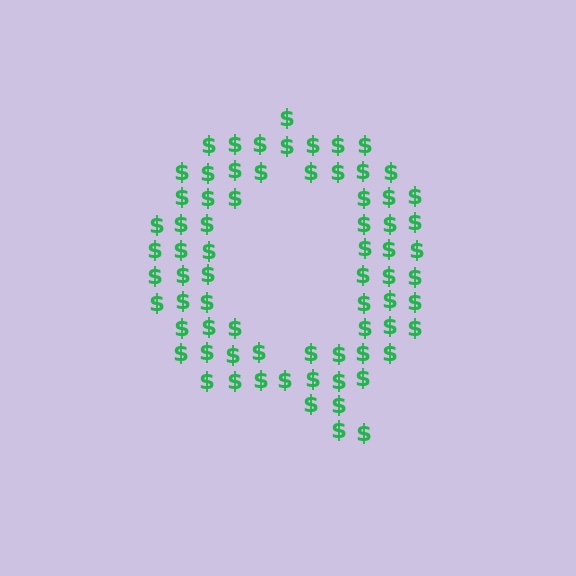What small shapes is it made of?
It is made of small dollar signs.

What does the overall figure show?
The overall figure shows the letter Q.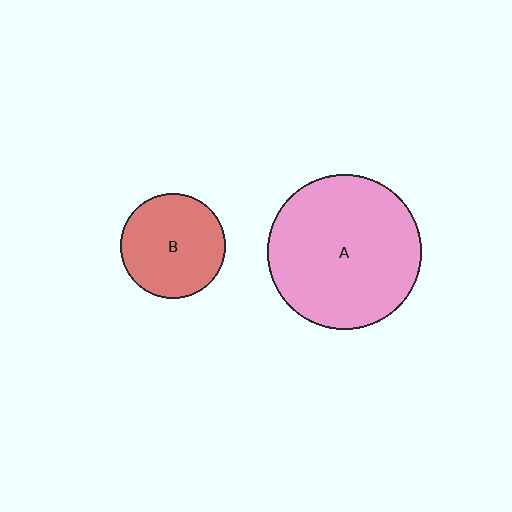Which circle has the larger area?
Circle A (pink).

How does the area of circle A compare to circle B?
Approximately 2.2 times.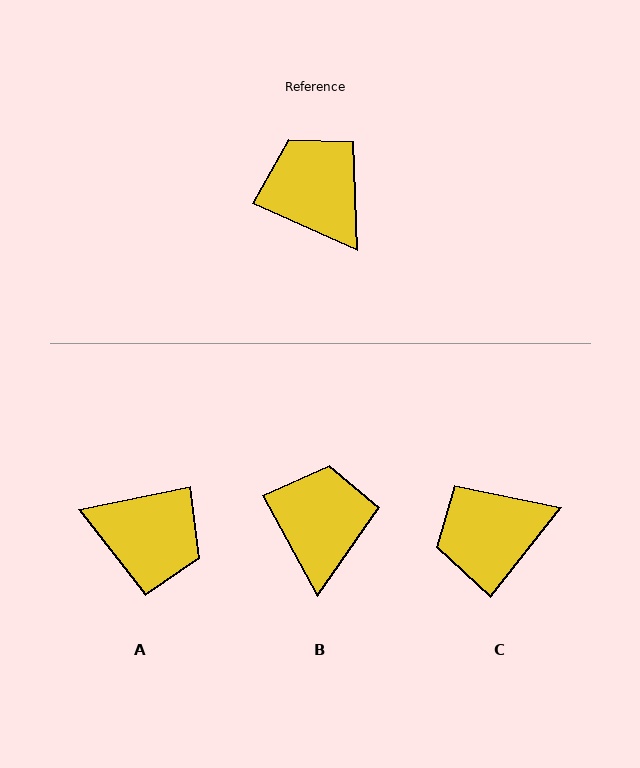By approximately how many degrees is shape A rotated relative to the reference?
Approximately 144 degrees clockwise.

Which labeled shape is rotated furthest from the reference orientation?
A, about 144 degrees away.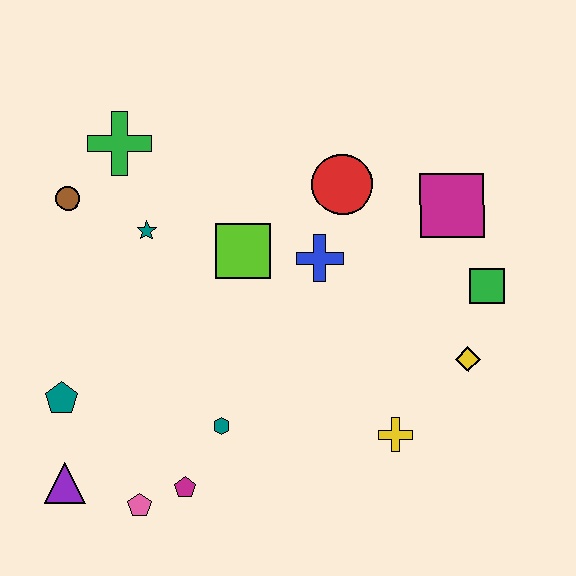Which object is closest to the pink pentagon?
The magenta pentagon is closest to the pink pentagon.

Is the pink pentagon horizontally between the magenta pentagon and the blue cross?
No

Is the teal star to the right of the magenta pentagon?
No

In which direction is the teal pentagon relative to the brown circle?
The teal pentagon is below the brown circle.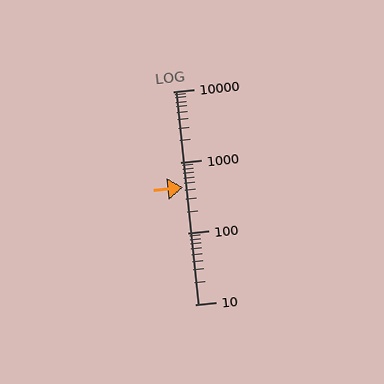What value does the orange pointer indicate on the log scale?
The pointer indicates approximately 450.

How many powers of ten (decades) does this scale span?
The scale spans 3 decades, from 10 to 10000.